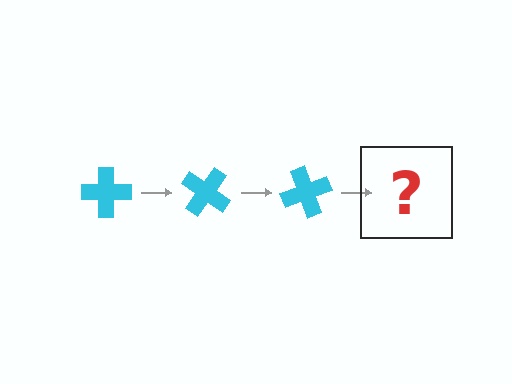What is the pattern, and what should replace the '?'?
The pattern is that the cross rotates 35 degrees each step. The '?' should be a cyan cross rotated 105 degrees.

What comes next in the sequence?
The next element should be a cyan cross rotated 105 degrees.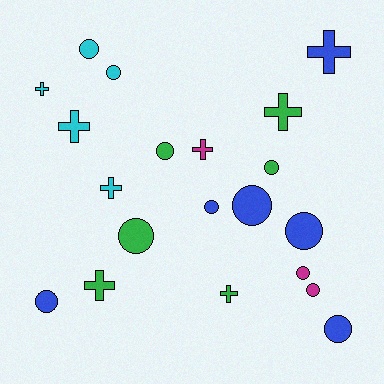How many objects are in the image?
There are 20 objects.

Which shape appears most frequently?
Circle, with 12 objects.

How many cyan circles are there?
There are 2 cyan circles.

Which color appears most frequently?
Green, with 6 objects.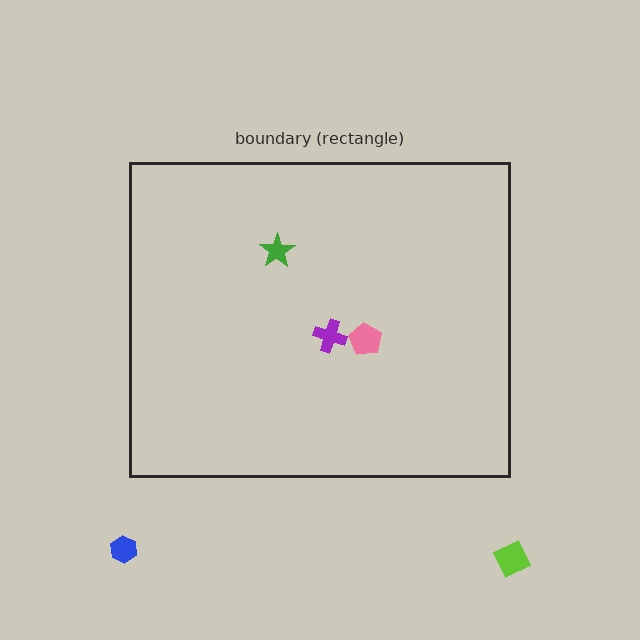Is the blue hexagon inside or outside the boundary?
Outside.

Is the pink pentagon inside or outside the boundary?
Inside.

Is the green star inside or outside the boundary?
Inside.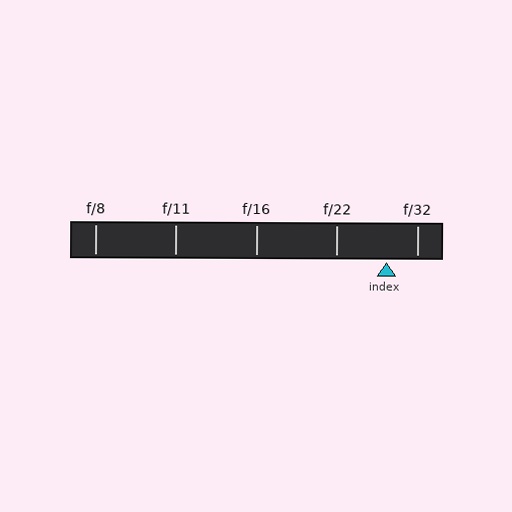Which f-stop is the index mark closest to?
The index mark is closest to f/32.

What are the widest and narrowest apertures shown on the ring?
The widest aperture shown is f/8 and the narrowest is f/32.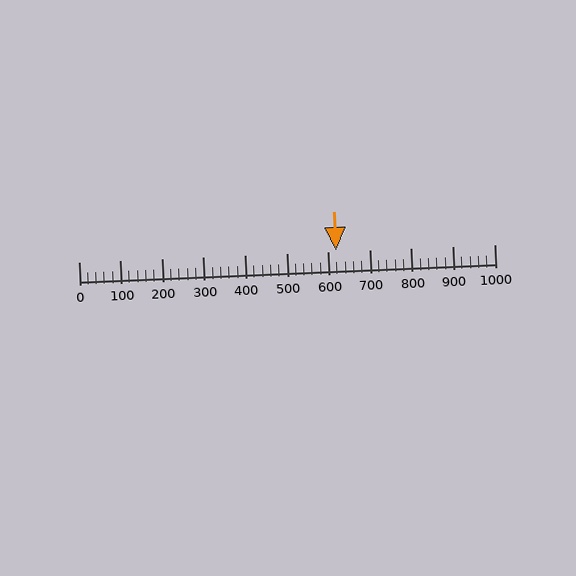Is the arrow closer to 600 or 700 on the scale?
The arrow is closer to 600.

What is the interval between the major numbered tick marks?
The major tick marks are spaced 100 units apart.